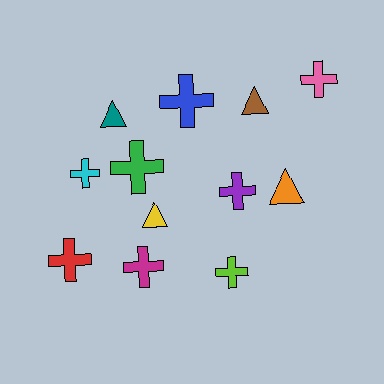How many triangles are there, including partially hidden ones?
There are 4 triangles.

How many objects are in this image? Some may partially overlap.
There are 12 objects.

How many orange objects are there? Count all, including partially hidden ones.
There is 1 orange object.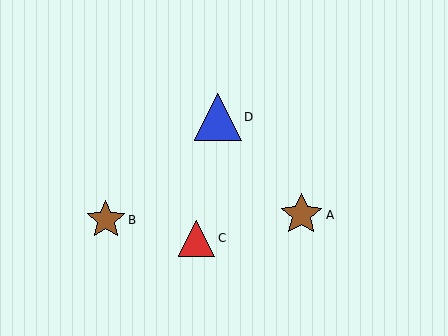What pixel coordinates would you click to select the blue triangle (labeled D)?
Click at (218, 117) to select the blue triangle D.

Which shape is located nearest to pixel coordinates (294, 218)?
The brown star (labeled A) at (301, 215) is nearest to that location.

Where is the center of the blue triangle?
The center of the blue triangle is at (218, 117).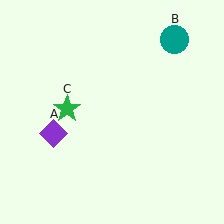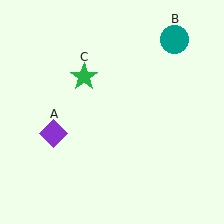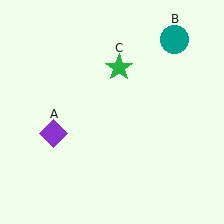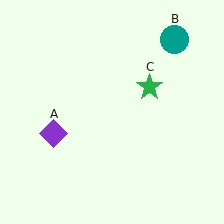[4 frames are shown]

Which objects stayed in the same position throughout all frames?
Purple diamond (object A) and teal circle (object B) remained stationary.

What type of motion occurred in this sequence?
The green star (object C) rotated clockwise around the center of the scene.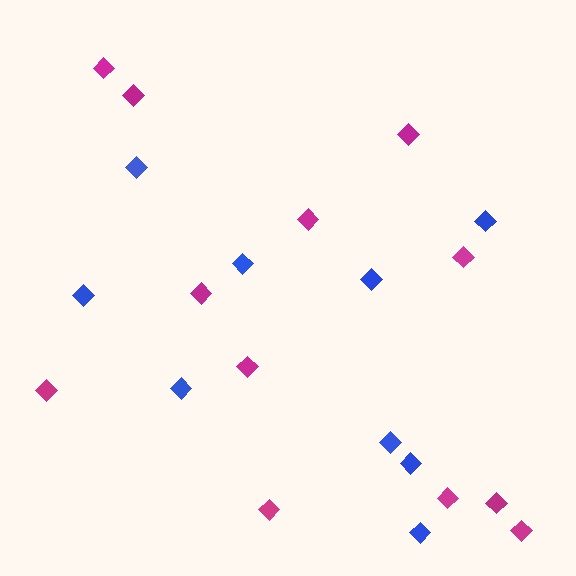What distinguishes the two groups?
There are 2 groups: one group of blue diamonds (9) and one group of magenta diamonds (12).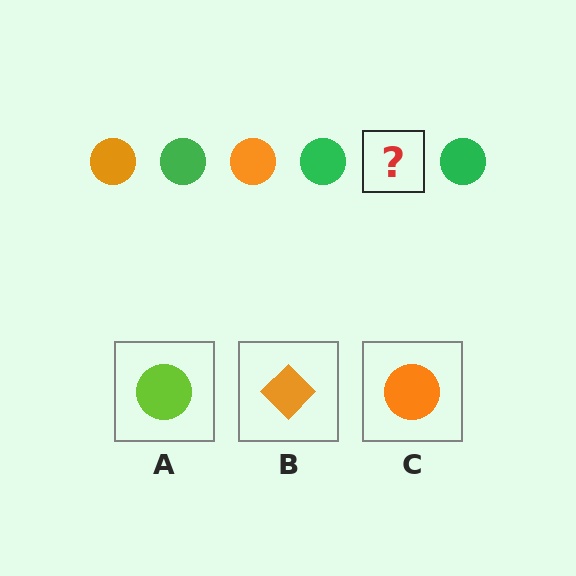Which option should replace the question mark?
Option C.